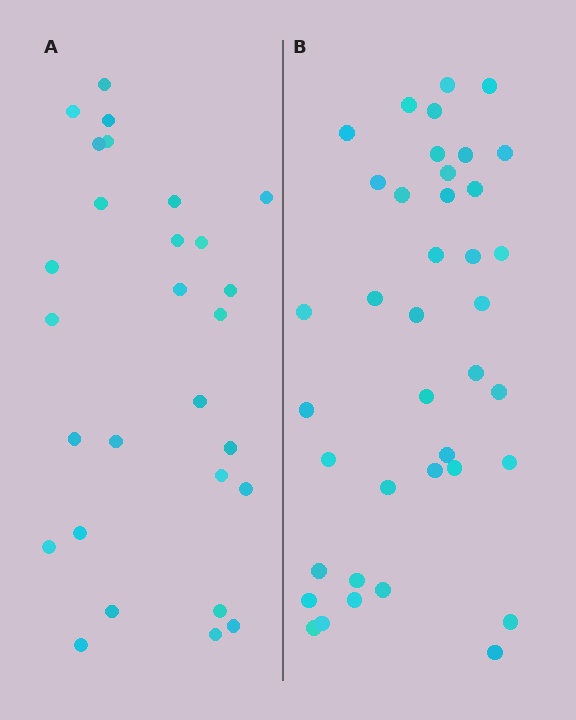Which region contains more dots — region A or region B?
Region B (the right region) has more dots.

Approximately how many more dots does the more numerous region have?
Region B has roughly 12 or so more dots than region A.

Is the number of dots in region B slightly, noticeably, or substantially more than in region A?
Region B has noticeably more, but not dramatically so. The ratio is roughly 1.4 to 1.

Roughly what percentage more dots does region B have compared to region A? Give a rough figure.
About 40% more.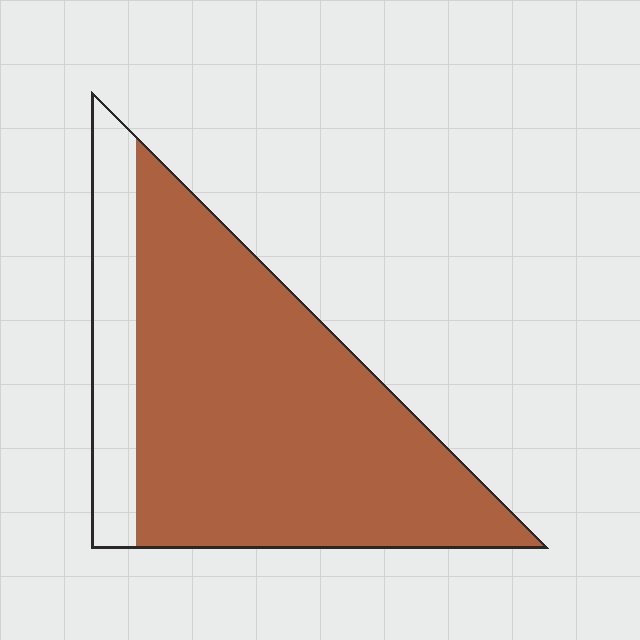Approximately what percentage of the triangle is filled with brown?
Approximately 80%.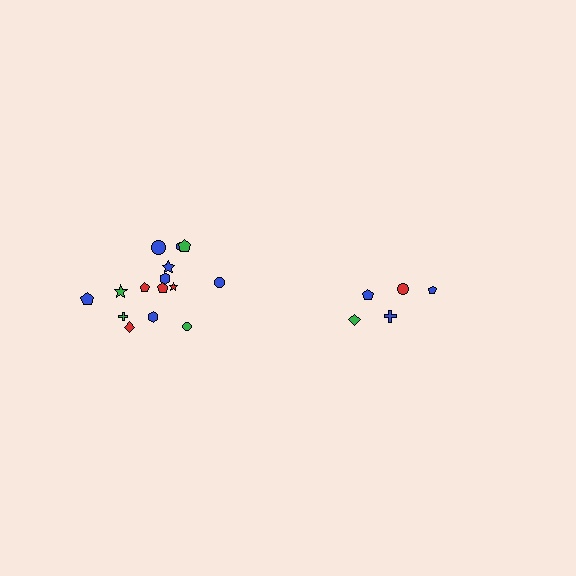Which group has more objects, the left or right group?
The left group.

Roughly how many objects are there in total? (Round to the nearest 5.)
Roughly 20 objects in total.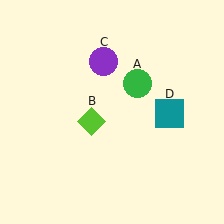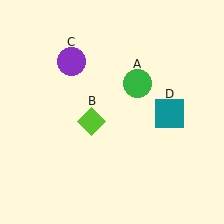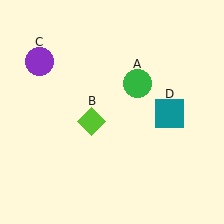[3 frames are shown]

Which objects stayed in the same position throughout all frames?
Green circle (object A) and lime diamond (object B) and teal square (object D) remained stationary.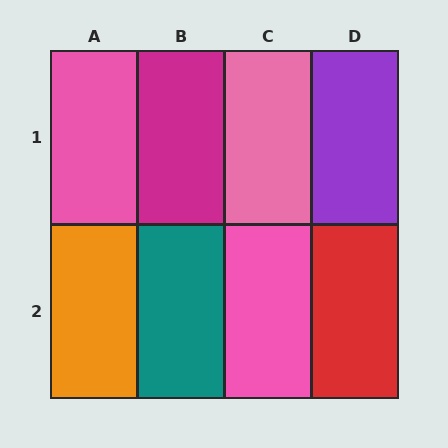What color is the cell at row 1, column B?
Magenta.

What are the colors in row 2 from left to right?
Orange, teal, pink, red.